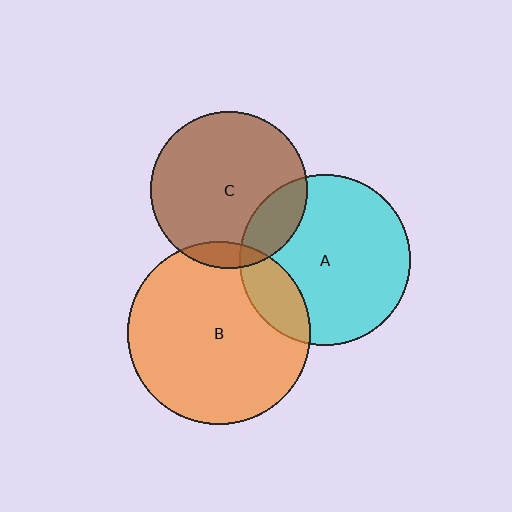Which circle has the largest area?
Circle B (orange).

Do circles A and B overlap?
Yes.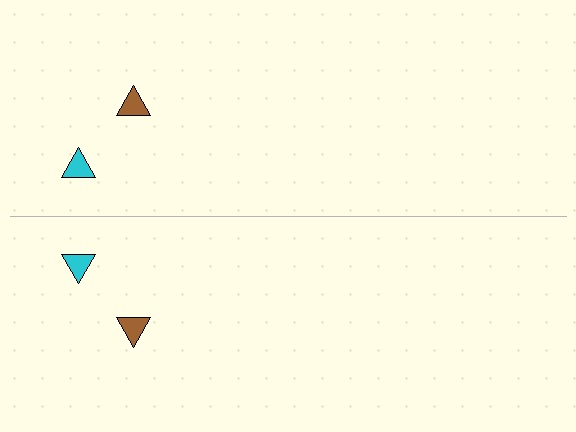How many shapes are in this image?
There are 4 shapes in this image.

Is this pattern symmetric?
Yes, this pattern has bilateral (reflection) symmetry.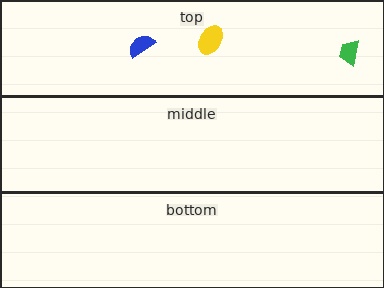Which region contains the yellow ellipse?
The top region.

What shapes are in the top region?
The green trapezoid, the blue semicircle, the yellow ellipse.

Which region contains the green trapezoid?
The top region.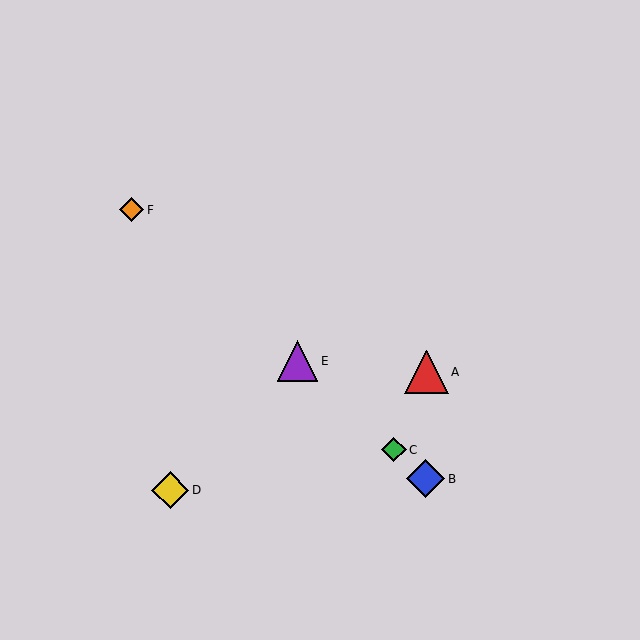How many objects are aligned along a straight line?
4 objects (B, C, E, F) are aligned along a straight line.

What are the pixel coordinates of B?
Object B is at (426, 479).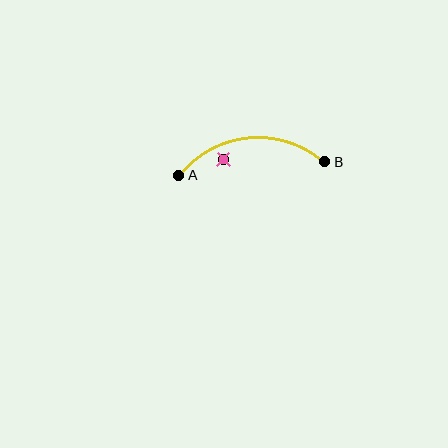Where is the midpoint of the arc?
The arc midpoint is the point on the curve farthest from the straight line joining A and B. It sits above that line.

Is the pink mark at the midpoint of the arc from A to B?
No — the pink mark does not lie on the arc at all. It sits slightly inside the curve.